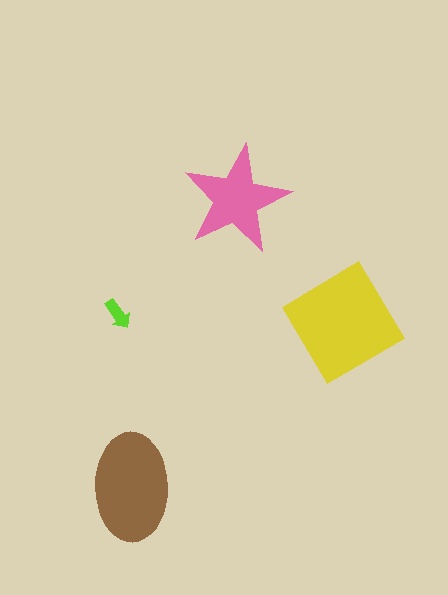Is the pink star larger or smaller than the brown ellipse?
Smaller.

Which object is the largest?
The yellow diamond.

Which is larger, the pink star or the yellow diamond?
The yellow diamond.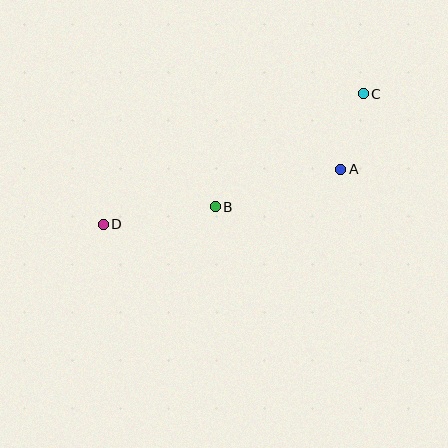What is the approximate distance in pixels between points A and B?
The distance between A and B is approximately 131 pixels.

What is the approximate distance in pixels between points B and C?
The distance between B and C is approximately 186 pixels.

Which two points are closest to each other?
Points A and C are closest to each other.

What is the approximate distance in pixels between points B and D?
The distance between B and D is approximately 113 pixels.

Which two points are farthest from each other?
Points C and D are farthest from each other.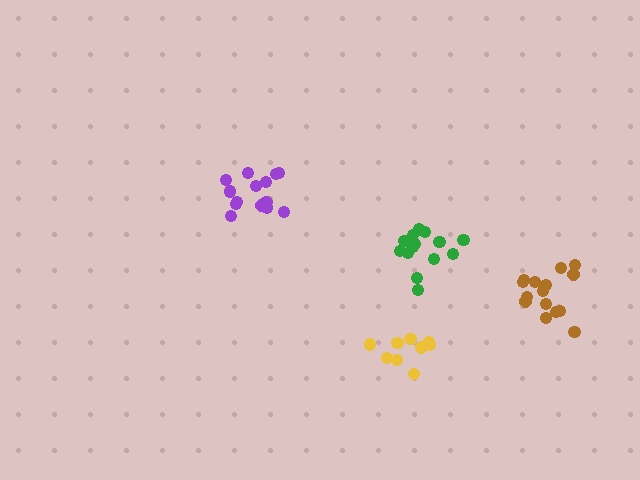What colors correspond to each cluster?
The clusters are colored: purple, green, yellow, brown.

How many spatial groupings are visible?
There are 4 spatial groupings.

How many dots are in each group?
Group 1: 14 dots, Group 2: 15 dots, Group 3: 9 dots, Group 4: 15 dots (53 total).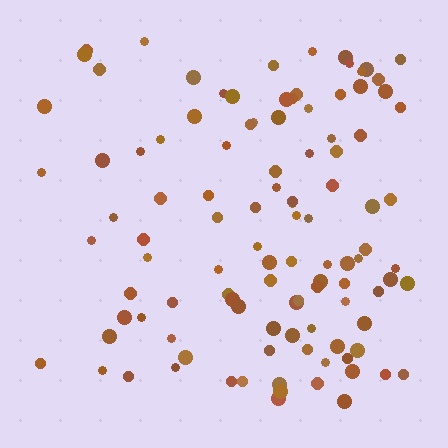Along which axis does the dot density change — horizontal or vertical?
Horizontal.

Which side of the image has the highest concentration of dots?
The right.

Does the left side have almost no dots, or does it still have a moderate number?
Still a moderate number, just noticeably fewer than the right.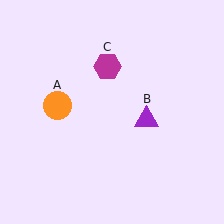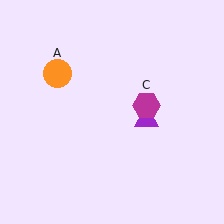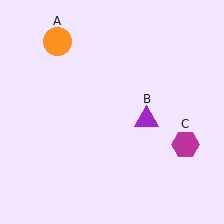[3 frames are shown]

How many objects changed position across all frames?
2 objects changed position: orange circle (object A), magenta hexagon (object C).